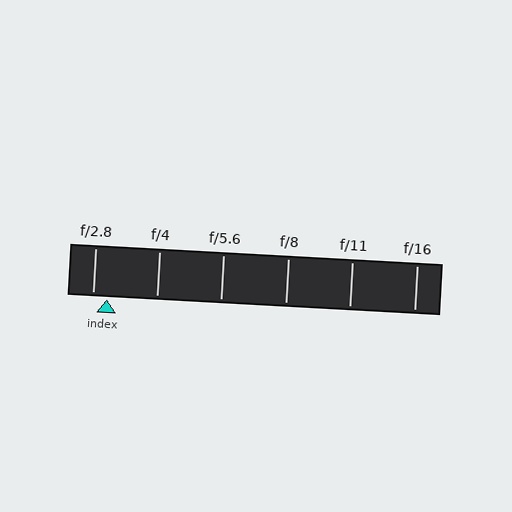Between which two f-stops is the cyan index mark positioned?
The index mark is between f/2.8 and f/4.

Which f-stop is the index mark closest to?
The index mark is closest to f/2.8.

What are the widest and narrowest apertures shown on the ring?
The widest aperture shown is f/2.8 and the narrowest is f/16.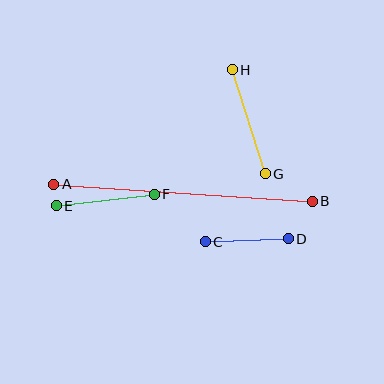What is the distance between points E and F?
The distance is approximately 99 pixels.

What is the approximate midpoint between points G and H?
The midpoint is at approximately (249, 122) pixels.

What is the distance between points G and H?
The distance is approximately 109 pixels.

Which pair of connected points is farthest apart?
Points A and B are farthest apart.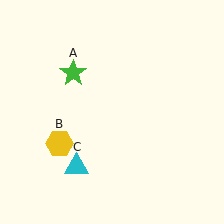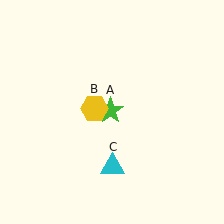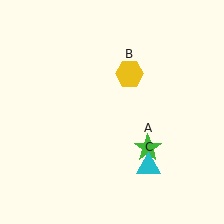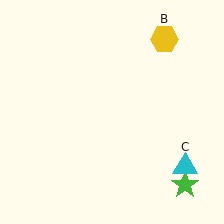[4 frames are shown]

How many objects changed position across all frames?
3 objects changed position: green star (object A), yellow hexagon (object B), cyan triangle (object C).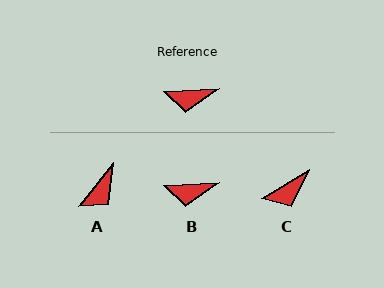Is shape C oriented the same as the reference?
No, it is off by about 29 degrees.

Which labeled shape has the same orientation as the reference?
B.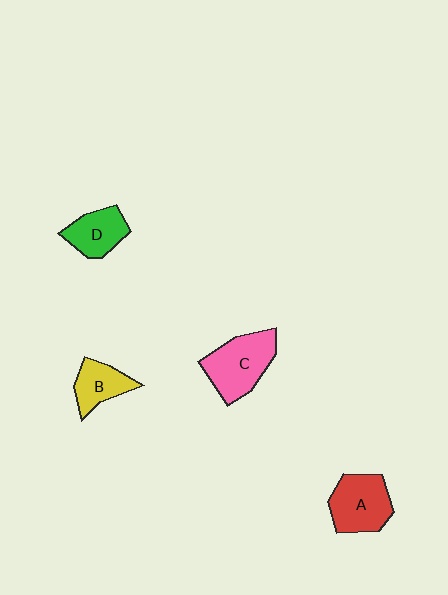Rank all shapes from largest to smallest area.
From largest to smallest: C (pink), A (red), D (green), B (yellow).